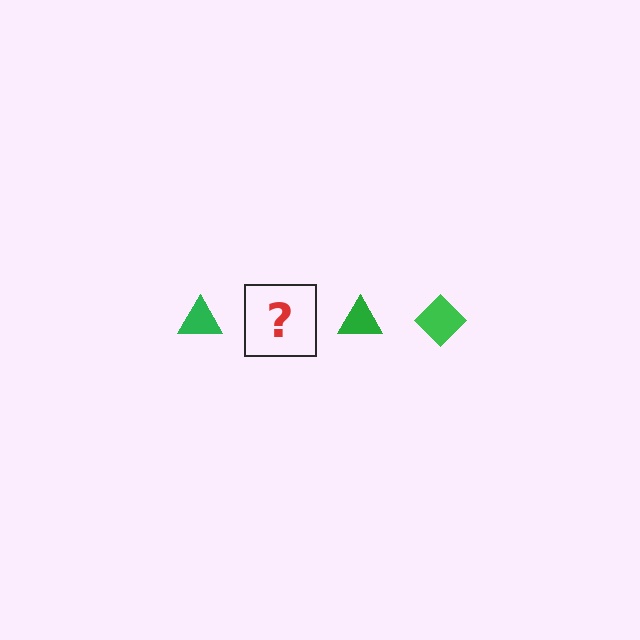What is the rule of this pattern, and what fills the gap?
The rule is that the pattern cycles through triangle, diamond shapes in green. The gap should be filled with a green diamond.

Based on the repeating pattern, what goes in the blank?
The blank should be a green diamond.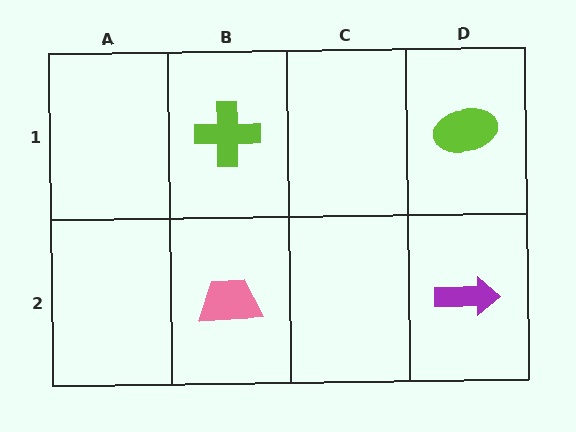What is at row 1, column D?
A lime ellipse.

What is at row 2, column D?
A purple arrow.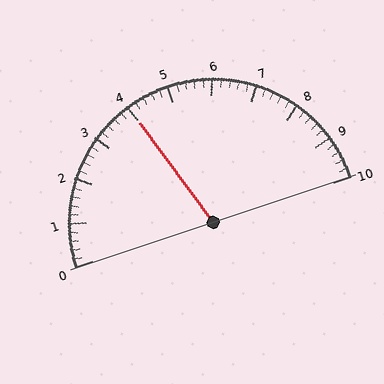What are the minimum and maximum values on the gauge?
The gauge ranges from 0 to 10.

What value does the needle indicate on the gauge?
The needle indicates approximately 4.0.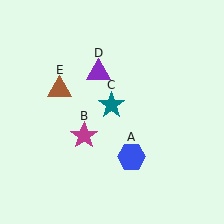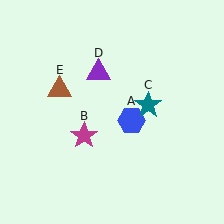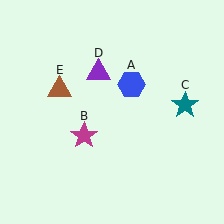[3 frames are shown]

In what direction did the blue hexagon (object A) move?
The blue hexagon (object A) moved up.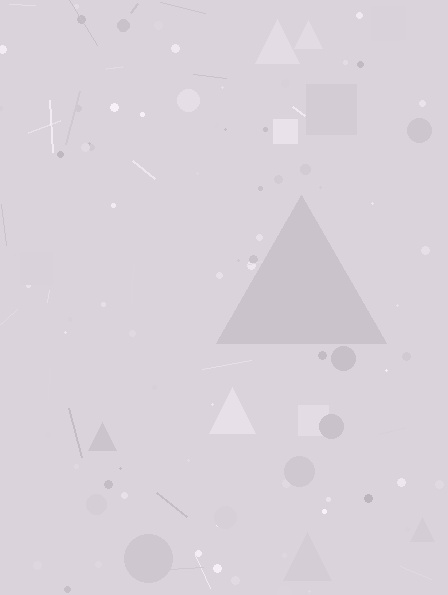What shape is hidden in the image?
A triangle is hidden in the image.